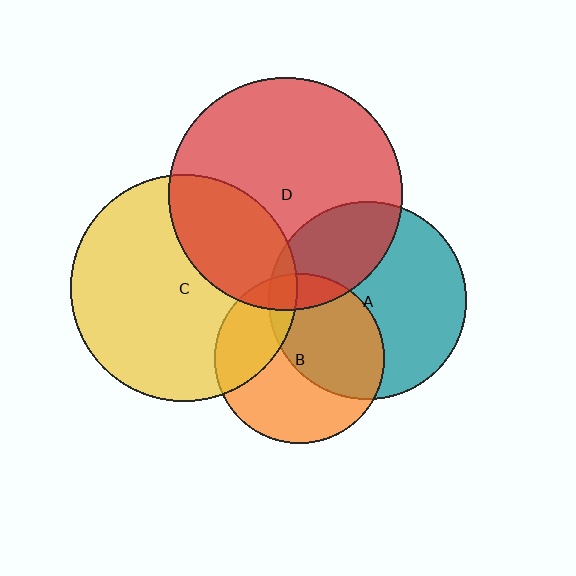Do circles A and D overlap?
Yes.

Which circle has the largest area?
Circle D (red).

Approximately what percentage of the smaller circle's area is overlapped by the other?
Approximately 30%.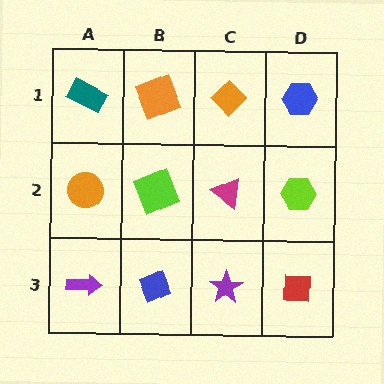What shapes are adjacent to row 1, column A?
An orange circle (row 2, column A), an orange square (row 1, column B).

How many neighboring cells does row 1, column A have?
2.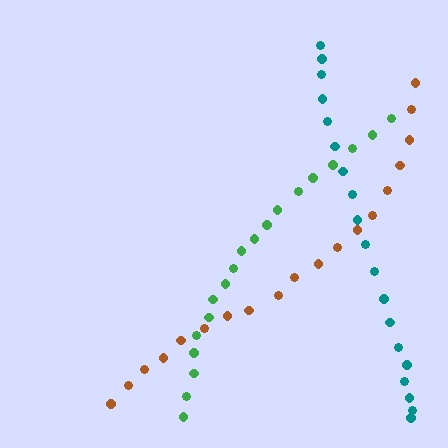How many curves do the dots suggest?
There are 3 distinct paths.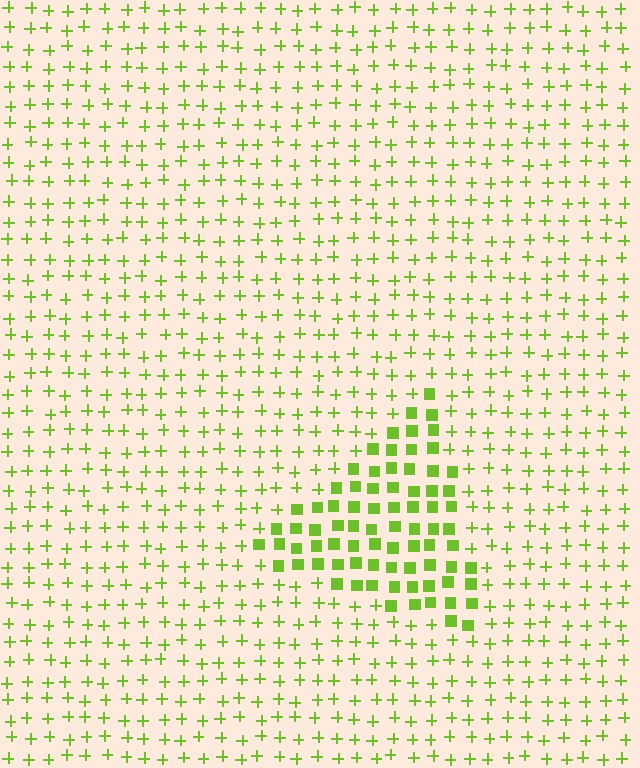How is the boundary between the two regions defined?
The boundary is defined by a change in element shape: squares inside vs. plus signs outside. All elements share the same color and spacing.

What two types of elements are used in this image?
The image uses squares inside the triangle region and plus signs outside it.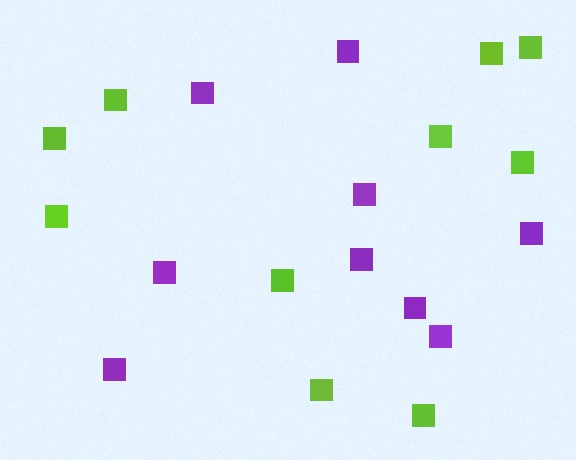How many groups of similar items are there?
There are 2 groups: one group of lime squares (10) and one group of purple squares (9).